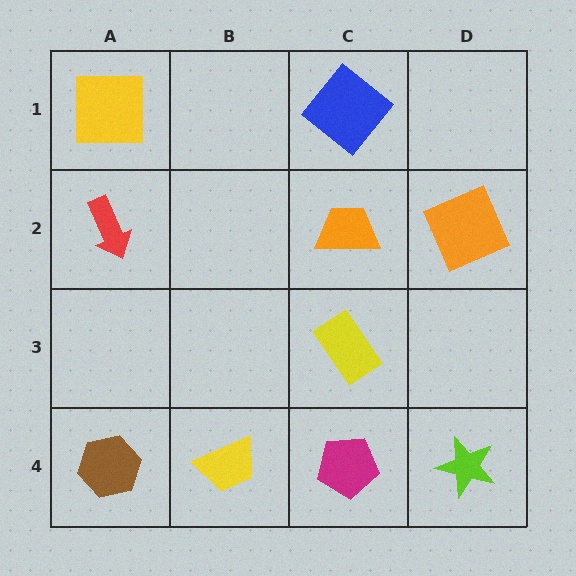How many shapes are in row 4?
4 shapes.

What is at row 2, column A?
A red arrow.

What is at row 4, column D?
A lime star.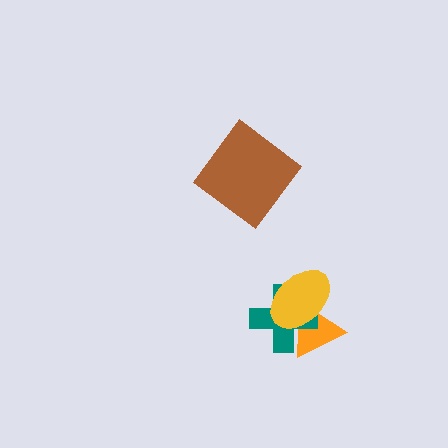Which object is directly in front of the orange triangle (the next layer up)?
The teal cross is directly in front of the orange triangle.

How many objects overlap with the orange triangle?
2 objects overlap with the orange triangle.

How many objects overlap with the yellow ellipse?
2 objects overlap with the yellow ellipse.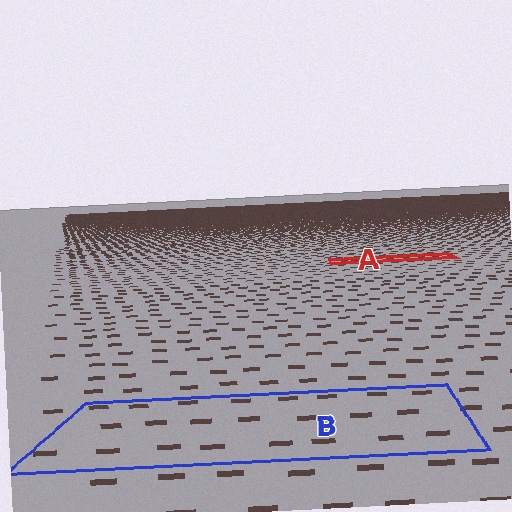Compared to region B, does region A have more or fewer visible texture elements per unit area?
Region A has more texture elements per unit area — they are packed more densely because it is farther away.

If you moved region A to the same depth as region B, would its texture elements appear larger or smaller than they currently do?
They would appear larger. At a closer depth, the same texture elements are projected at a bigger on-screen size.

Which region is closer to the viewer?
Region B is closer. The texture elements there are larger and more spread out.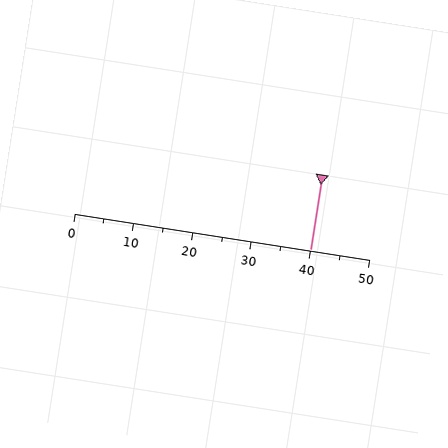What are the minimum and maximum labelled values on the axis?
The axis runs from 0 to 50.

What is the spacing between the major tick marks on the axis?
The major ticks are spaced 10 apart.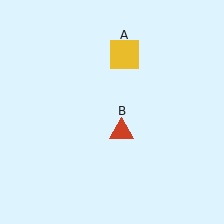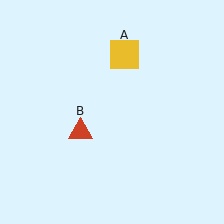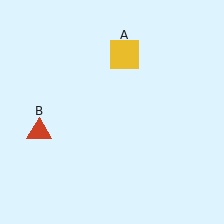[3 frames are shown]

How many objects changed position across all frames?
1 object changed position: red triangle (object B).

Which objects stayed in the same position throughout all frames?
Yellow square (object A) remained stationary.